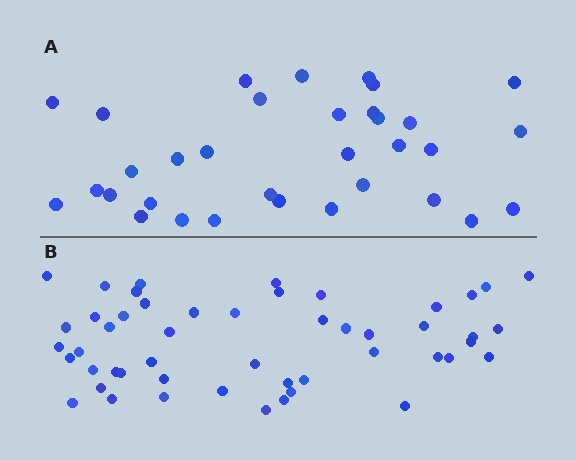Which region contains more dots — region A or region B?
Region B (the bottom region) has more dots.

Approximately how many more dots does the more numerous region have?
Region B has approximately 15 more dots than region A.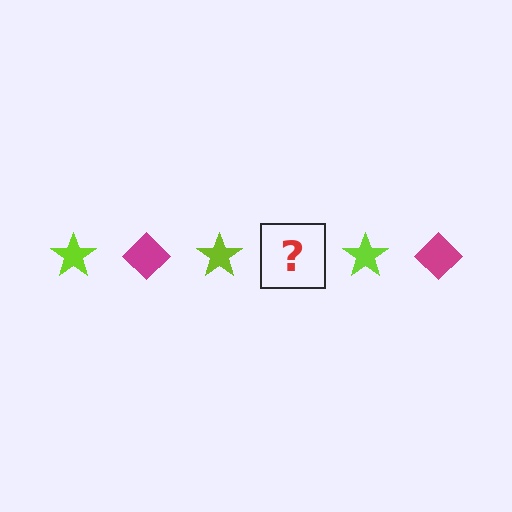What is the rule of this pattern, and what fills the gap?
The rule is that the pattern alternates between lime star and magenta diamond. The gap should be filled with a magenta diamond.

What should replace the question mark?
The question mark should be replaced with a magenta diamond.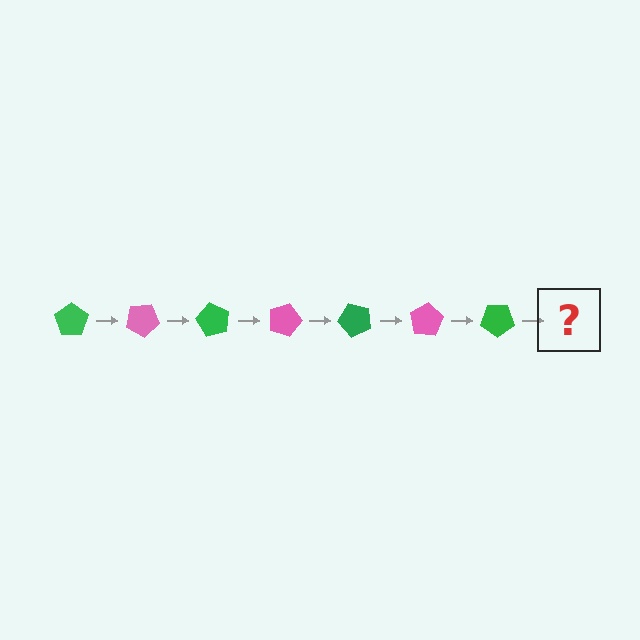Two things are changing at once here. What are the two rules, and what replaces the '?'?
The two rules are that it rotates 30 degrees each step and the color cycles through green and pink. The '?' should be a pink pentagon, rotated 210 degrees from the start.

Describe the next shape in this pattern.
It should be a pink pentagon, rotated 210 degrees from the start.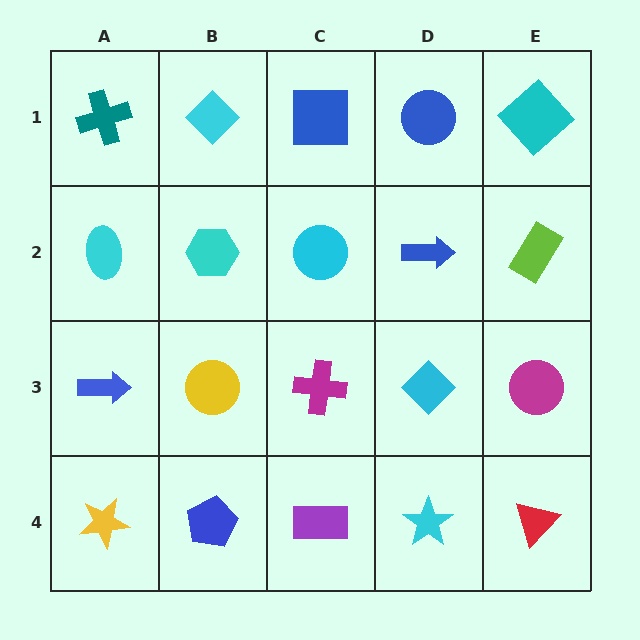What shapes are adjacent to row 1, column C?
A cyan circle (row 2, column C), a cyan diamond (row 1, column B), a blue circle (row 1, column D).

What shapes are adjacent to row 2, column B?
A cyan diamond (row 1, column B), a yellow circle (row 3, column B), a cyan ellipse (row 2, column A), a cyan circle (row 2, column C).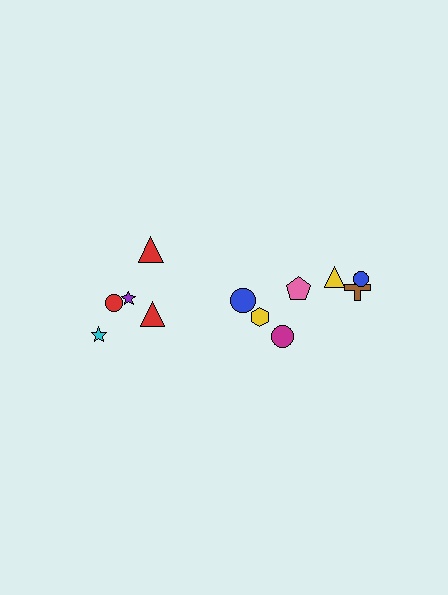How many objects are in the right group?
There are 7 objects.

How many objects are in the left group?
There are 5 objects.